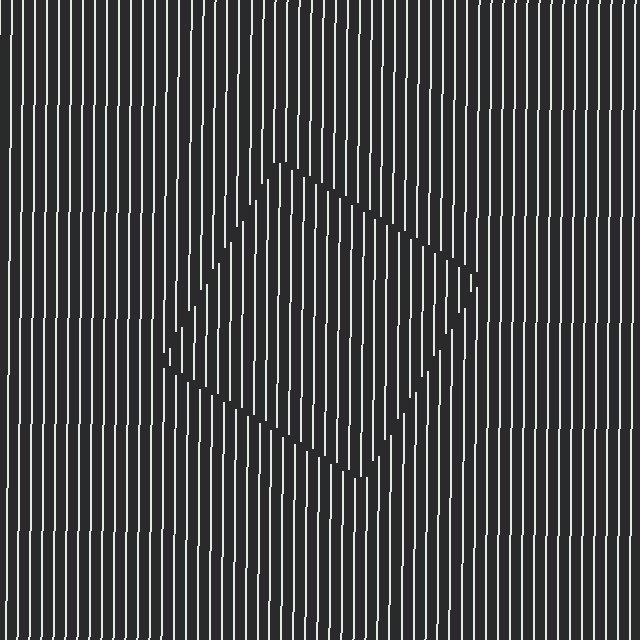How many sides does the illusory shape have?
4 sides — the line-ends trace a square.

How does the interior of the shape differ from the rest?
The interior of the shape contains the same grating, shifted by half a period — the contour is defined by the phase discontinuity where line-ends from the inner and outer gratings abut.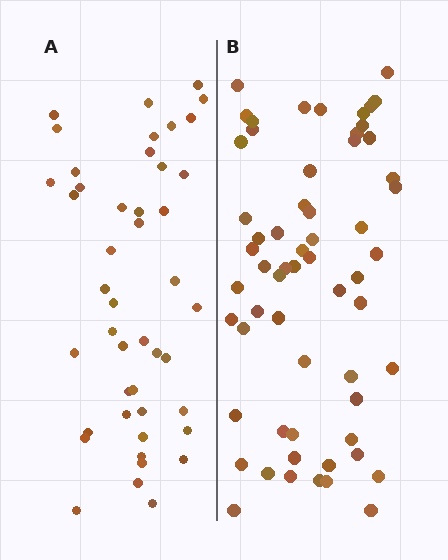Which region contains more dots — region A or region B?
Region B (the right region) has more dots.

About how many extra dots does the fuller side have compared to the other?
Region B has approximately 15 more dots than region A.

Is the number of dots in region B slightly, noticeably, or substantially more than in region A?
Region B has noticeably more, but not dramatically so. The ratio is roughly 1.3 to 1.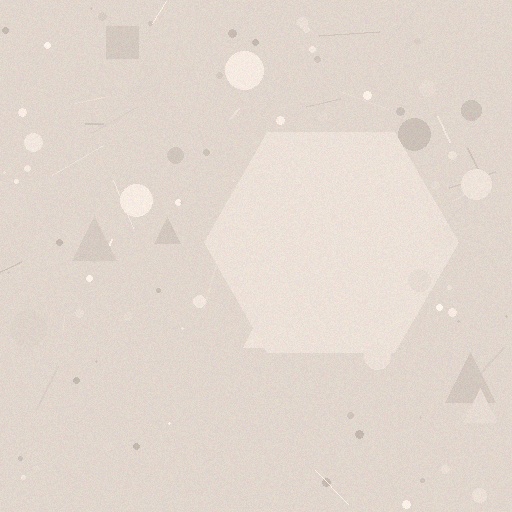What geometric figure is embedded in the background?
A hexagon is embedded in the background.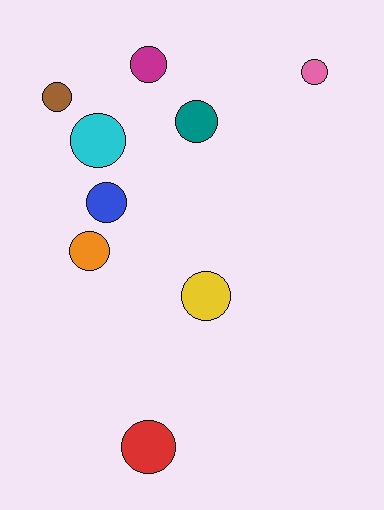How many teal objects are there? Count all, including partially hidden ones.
There is 1 teal object.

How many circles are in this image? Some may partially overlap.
There are 9 circles.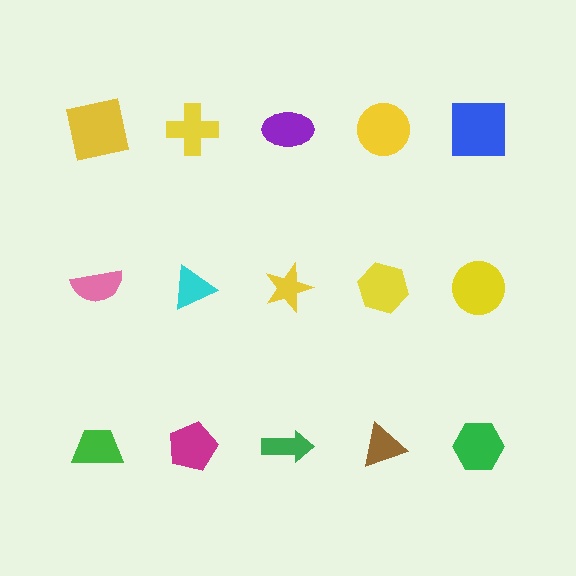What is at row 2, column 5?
A yellow circle.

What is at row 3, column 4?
A brown triangle.